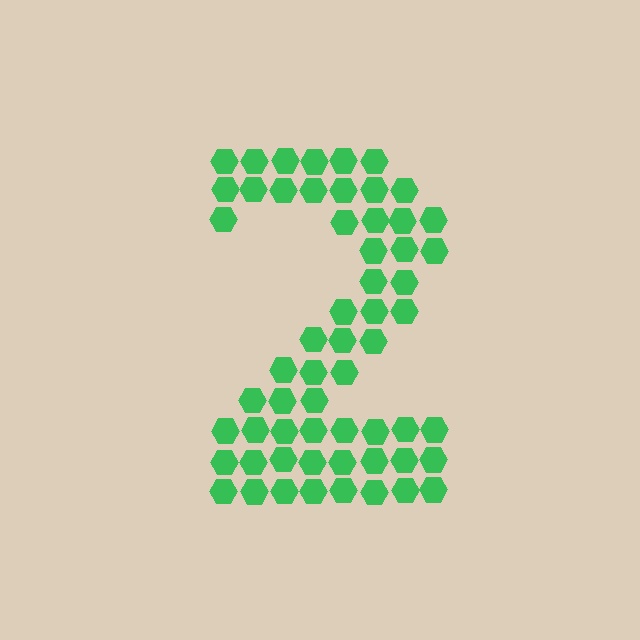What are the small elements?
The small elements are hexagons.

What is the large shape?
The large shape is the digit 2.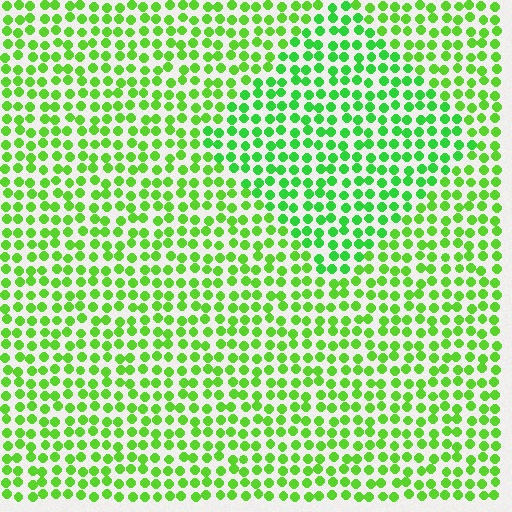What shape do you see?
I see a diamond.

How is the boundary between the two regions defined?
The boundary is defined purely by a slight shift in hue (about 21 degrees). Spacing, size, and orientation are identical on both sides.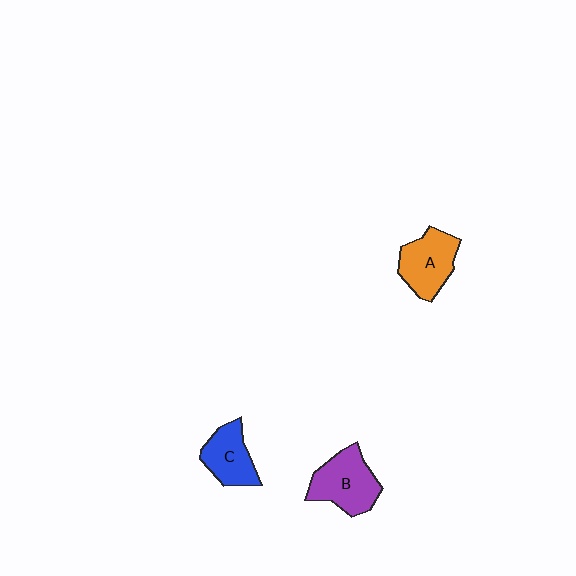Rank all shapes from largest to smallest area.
From largest to smallest: B (purple), A (orange), C (blue).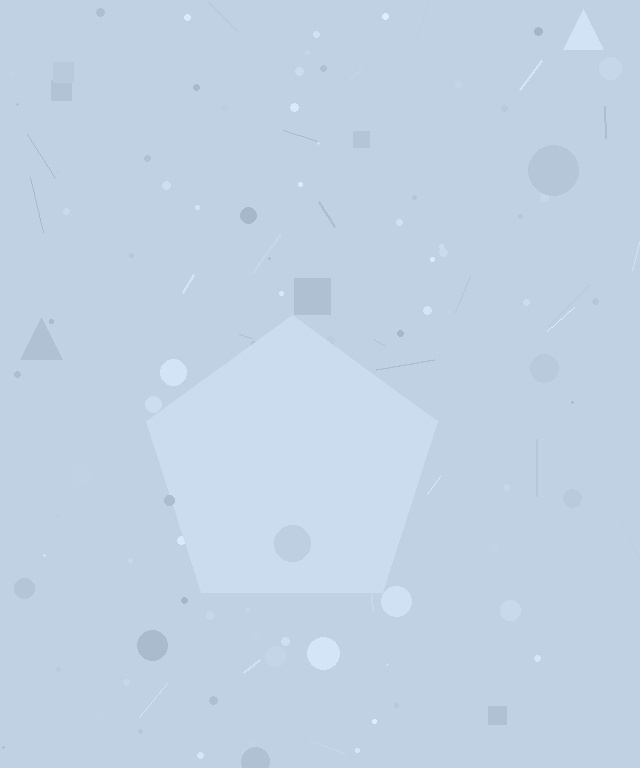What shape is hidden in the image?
A pentagon is hidden in the image.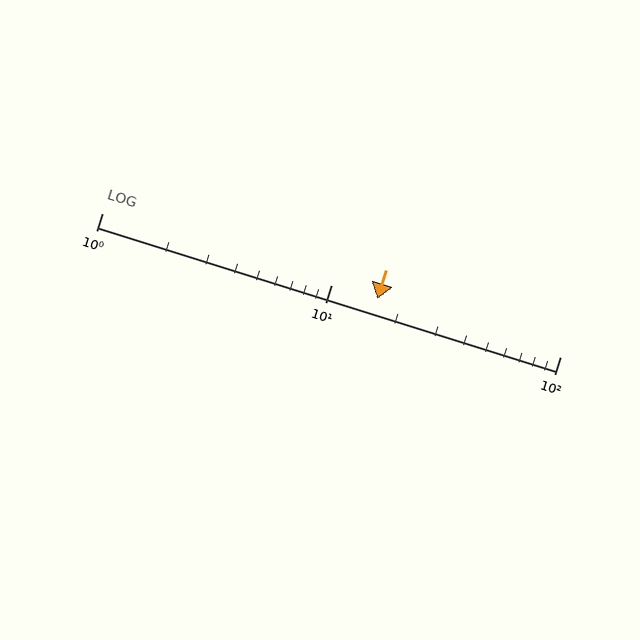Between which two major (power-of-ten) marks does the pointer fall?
The pointer is between 10 and 100.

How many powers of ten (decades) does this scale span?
The scale spans 2 decades, from 1 to 100.